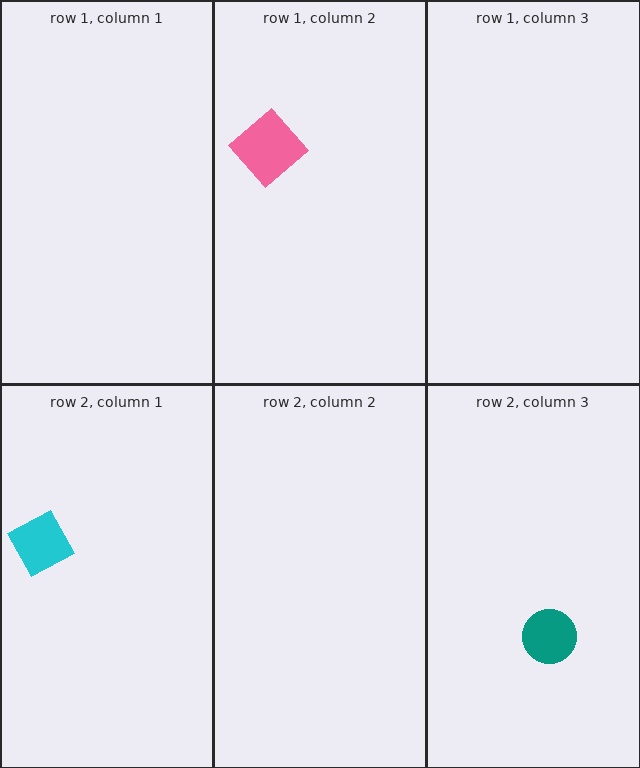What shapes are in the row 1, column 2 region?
The pink diamond.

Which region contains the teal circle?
The row 2, column 3 region.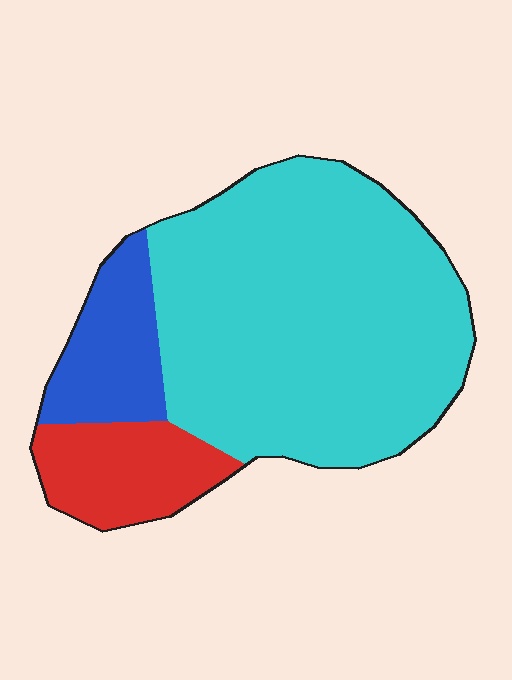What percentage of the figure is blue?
Blue covers roughly 15% of the figure.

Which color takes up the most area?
Cyan, at roughly 70%.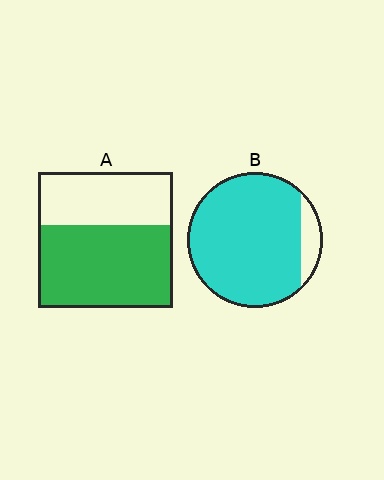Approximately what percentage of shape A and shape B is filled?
A is approximately 60% and B is approximately 90%.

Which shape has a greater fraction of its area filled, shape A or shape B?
Shape B.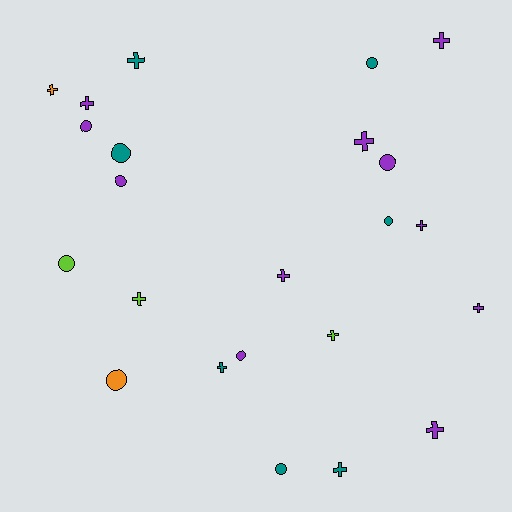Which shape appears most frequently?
Cross, with 13 objects.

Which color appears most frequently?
Purple, with 11 objects.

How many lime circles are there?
There is 1 lime circle.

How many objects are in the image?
There are 23 objects.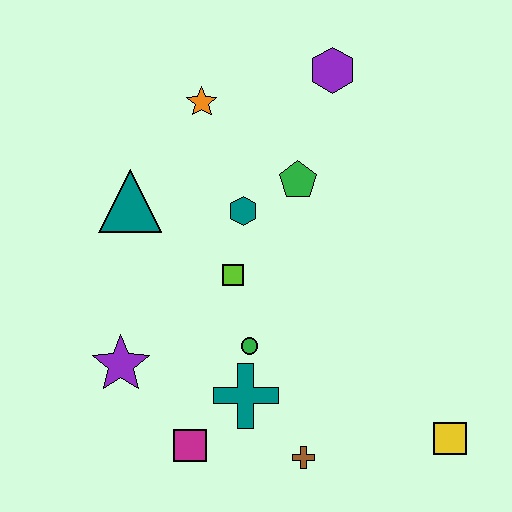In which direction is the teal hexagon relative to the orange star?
The teal hexagon is below the orange star.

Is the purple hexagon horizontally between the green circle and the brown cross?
No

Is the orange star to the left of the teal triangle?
No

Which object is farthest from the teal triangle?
The yellow square is farthest from the teal triangle.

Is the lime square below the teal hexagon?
Yes